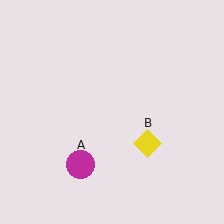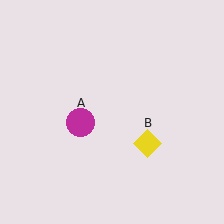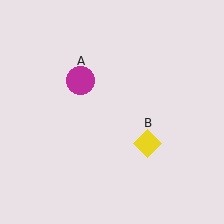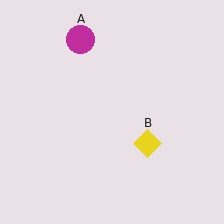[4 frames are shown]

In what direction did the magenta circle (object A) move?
The magenta circle (object A) moved up.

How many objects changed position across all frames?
1 object changed position: magenta circle (object A).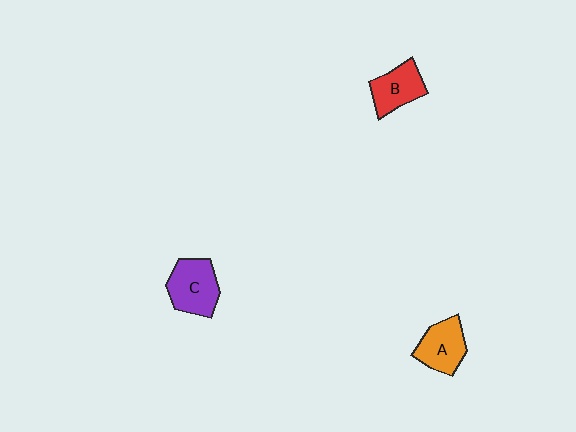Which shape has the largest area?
Shape C (purple).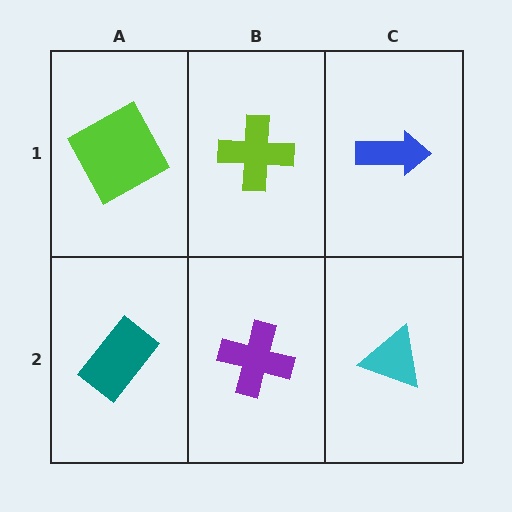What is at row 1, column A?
A lime square.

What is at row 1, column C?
A blue arrow.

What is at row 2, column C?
A cyan triangle.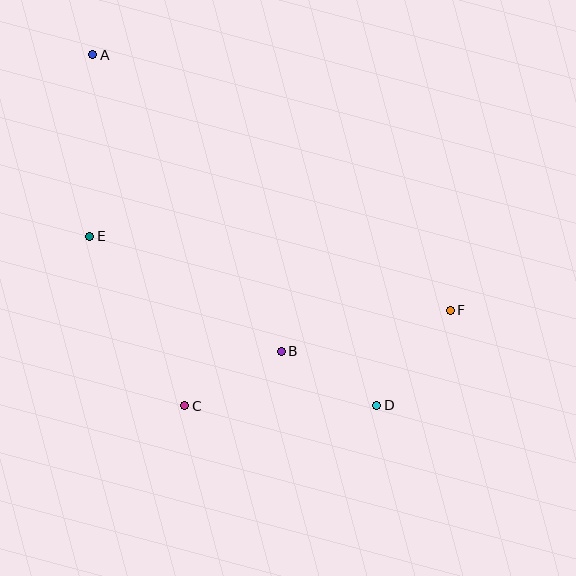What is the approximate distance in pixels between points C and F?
The distance between C and F is approximately 282 pixels.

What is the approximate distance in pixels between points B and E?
The distance between B and E is approximately 223 pixels.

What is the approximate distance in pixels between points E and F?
The distance between E and F is approximately 368 pixels.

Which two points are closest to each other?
Points B and D are closest to each other.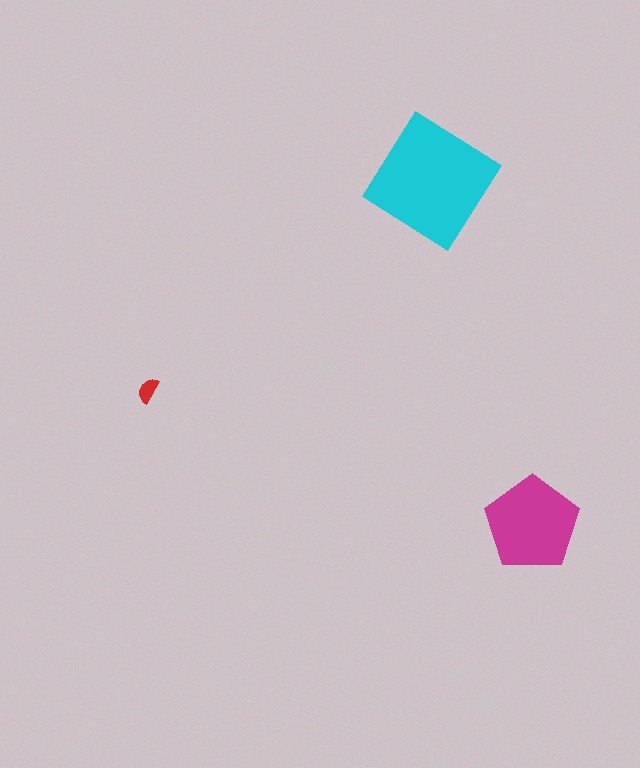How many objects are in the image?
There are 3 objects in the image.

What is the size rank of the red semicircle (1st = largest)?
3rd.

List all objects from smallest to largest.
The red semicircle, the magenta pentagon, the cyan diamond.